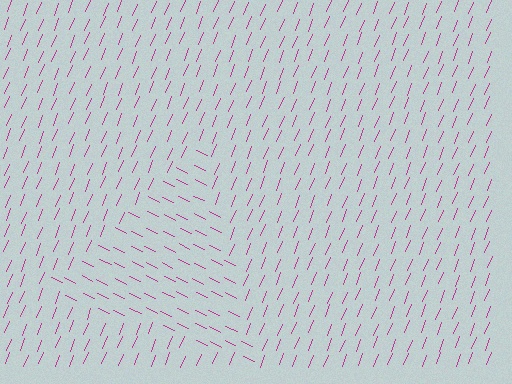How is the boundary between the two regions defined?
The boundary is defined purely by a change in line orientation (approximately 86 degrees difference). All lines are the same color and thickness.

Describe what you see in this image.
The image is filled with small magenta line segments. A triangle region in the image has lines oriented differently from the surrounding lines, creating a visible texture boundary.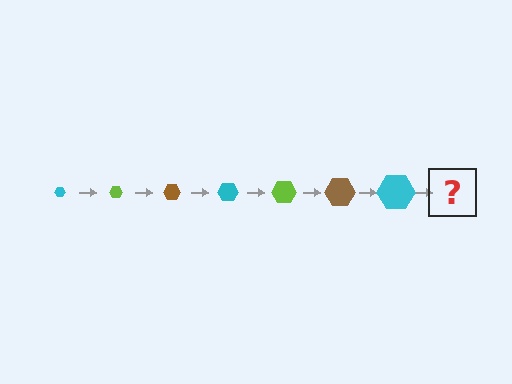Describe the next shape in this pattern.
It should be a lime hexagon, larger than the previous one.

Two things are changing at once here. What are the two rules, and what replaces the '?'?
The two rules are that the hexagon grows larger each step and the color cycles through cyan, lime, and brown. The '?' should be a lime hexagon, larger than the previous one.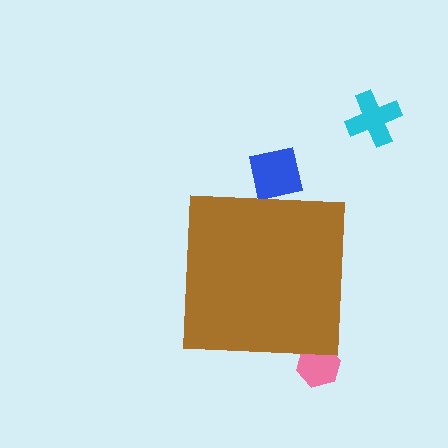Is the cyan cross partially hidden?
No, the cyan cross is fully visible.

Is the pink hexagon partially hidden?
Yes, the pink hexagon is partially hidden behind the brown square.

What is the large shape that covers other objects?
A brown square.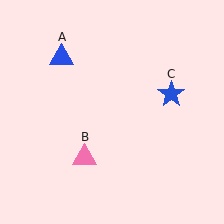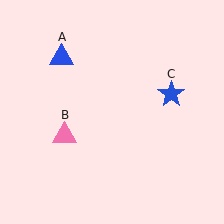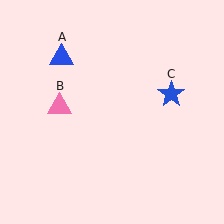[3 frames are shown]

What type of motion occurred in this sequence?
The pink triangle (object B) rotated clockwise around the center of the scene.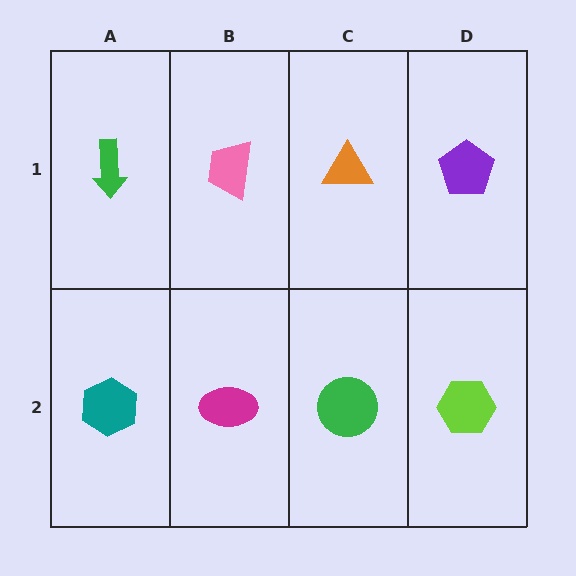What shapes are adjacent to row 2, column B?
A pink trapezoid (row 1, column B), a teal hexagon (row 2, column A), a green circle (row 2, column C).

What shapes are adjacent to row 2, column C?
An orange triangle (row 1, column C), a magenta ellipse (row 2, column B), a lime hexagon (row 2, column D).